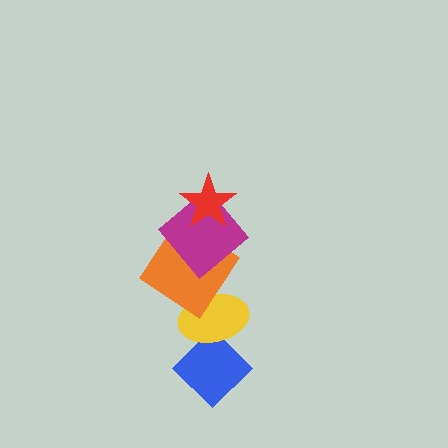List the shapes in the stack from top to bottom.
From top to bottom: the red star, the magenta diamond, the orange diamond, the yellow ellipse, the blue diamond.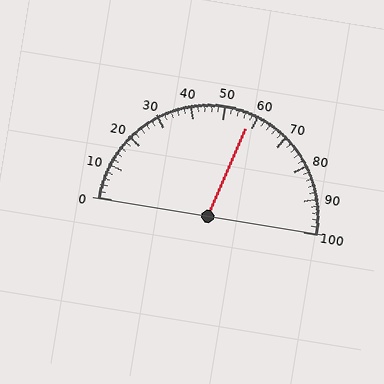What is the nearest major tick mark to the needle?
The nearest major tick mark is 60.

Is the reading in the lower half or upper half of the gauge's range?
The reading is in the upper half of the range (0 to 100).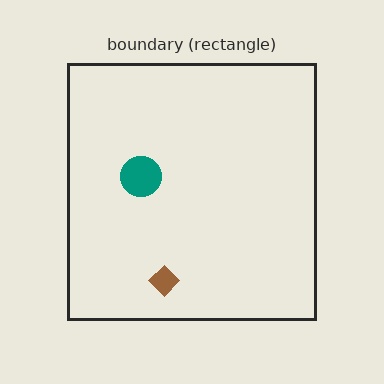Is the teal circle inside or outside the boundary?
Inside.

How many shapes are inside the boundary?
2 inside, 0 outside.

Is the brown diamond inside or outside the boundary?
Inside.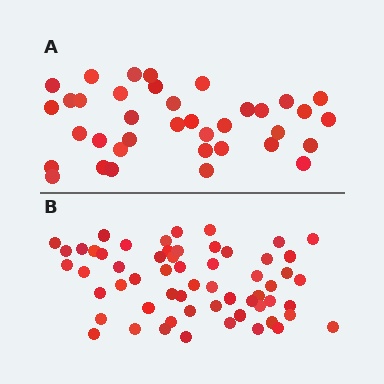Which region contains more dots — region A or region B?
Region B (the bottom region) has more dots.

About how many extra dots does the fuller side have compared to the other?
Region B has approximately 20 more dots than region A.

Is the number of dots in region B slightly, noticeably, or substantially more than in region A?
Region B has substantially more. The ratio is roughly 1.6 to 1.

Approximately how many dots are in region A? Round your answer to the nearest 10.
About 40 dots. (The exact count is 37, which rounds to 40.)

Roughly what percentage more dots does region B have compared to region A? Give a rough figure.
About 60% more.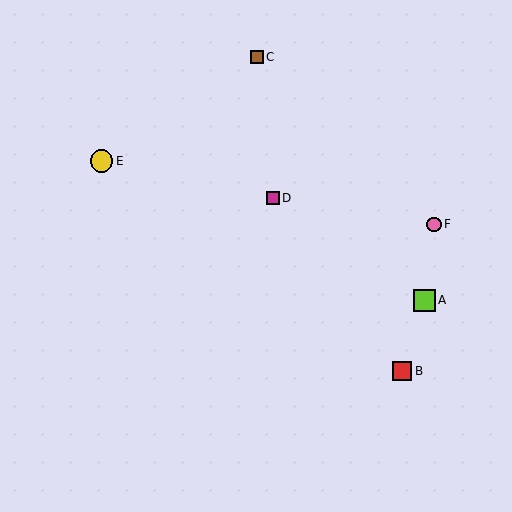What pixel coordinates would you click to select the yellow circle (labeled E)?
Click at (102, 161) to select the yellow circle E.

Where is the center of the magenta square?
The center of the magenta square is at (273, 198).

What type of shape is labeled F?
Shape F is a pink circle.